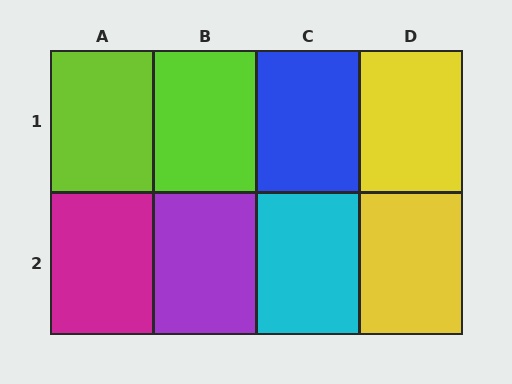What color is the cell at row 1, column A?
Lime.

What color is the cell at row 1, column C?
Blue.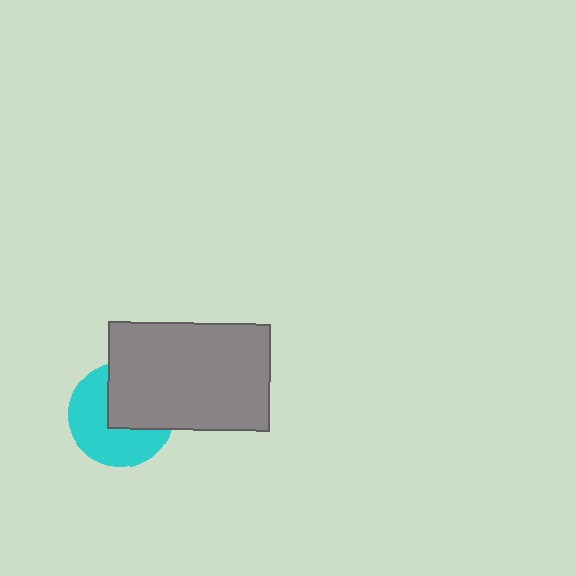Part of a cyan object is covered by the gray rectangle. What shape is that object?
It is a circle.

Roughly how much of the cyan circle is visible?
About half of it is visible (roughly 57%).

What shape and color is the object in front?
The object in front is a gray rectangle.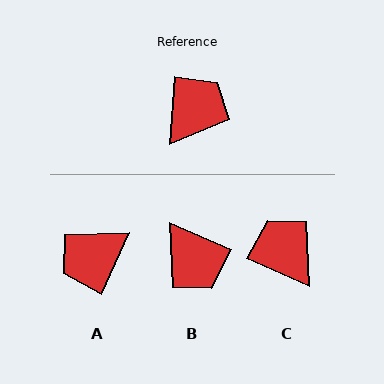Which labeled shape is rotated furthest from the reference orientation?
A, about 160 degrees away.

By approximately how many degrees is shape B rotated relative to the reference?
Approximately 109 degrees clockwise.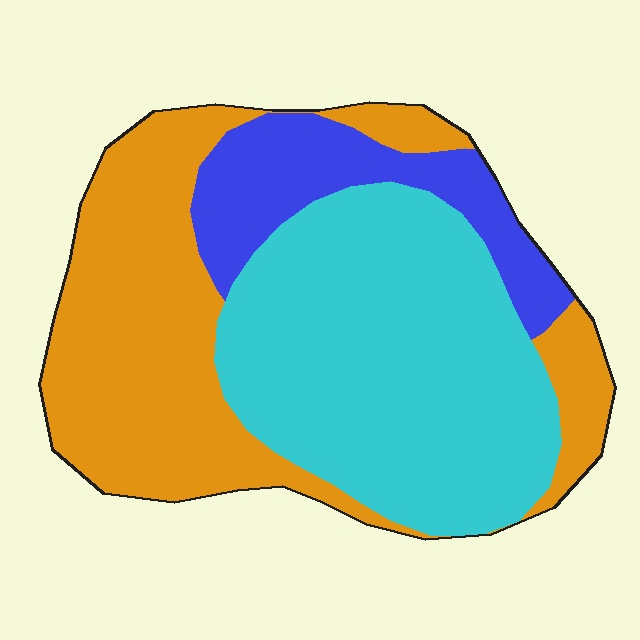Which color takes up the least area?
Blue, at roughly 15%.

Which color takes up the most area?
Cyan, at roughly 45%.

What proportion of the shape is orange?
Orange covers about 40% of the shape.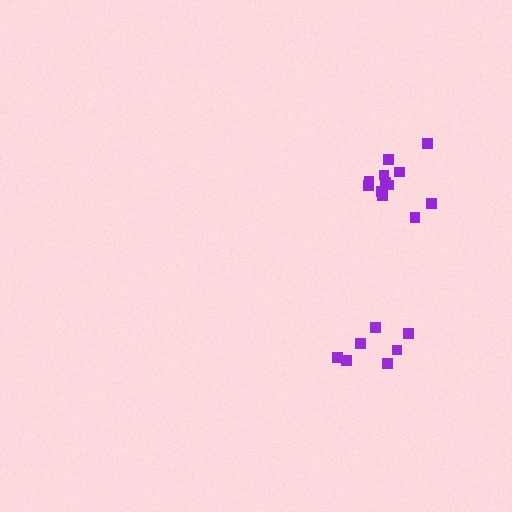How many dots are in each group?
Group 1: 12 dots, Group 2: 7 dots (19 total).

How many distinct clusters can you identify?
There are 2 distinct clusters.